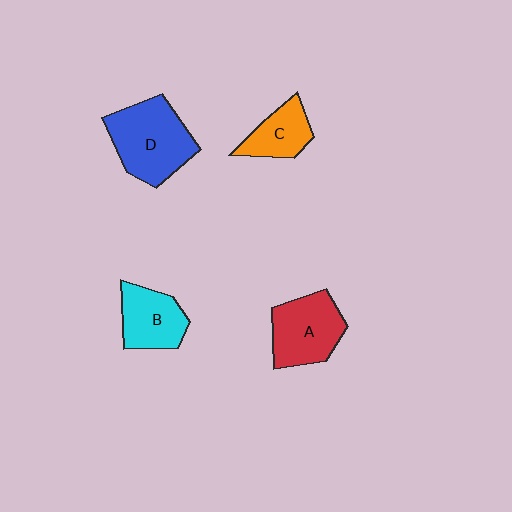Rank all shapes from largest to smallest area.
From largest to smallest: D (blue), A (red), B (cyan), C (orange).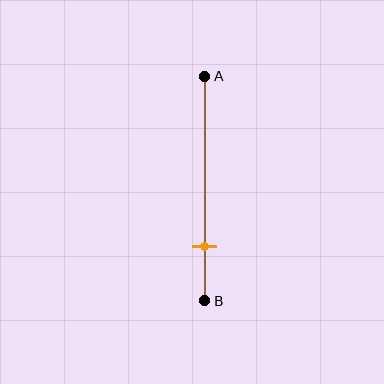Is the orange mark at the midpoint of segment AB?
No, the mark is at about 75% from A, not at the 50% midpoint.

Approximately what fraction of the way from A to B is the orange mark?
The orange mark is approximately 75% of the way from A to B.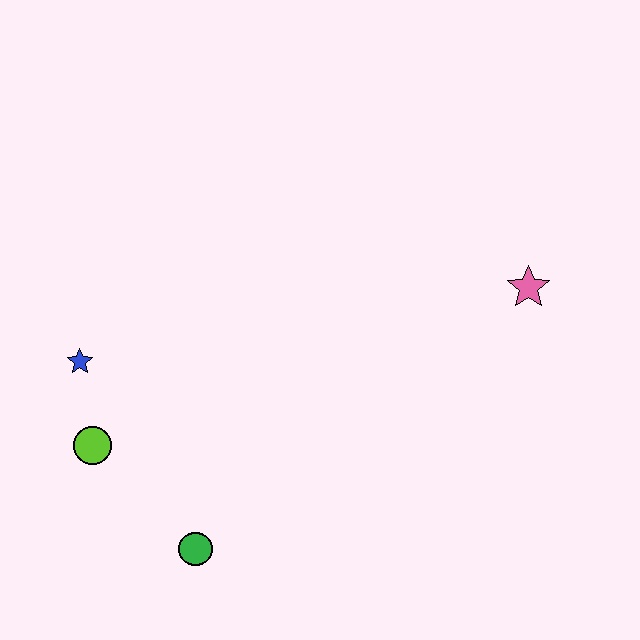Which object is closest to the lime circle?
The blue star is closest to the lime circle.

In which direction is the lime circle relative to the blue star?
The lime circle is below the blue star.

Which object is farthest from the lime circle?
The pink star is farthest from the lime circle.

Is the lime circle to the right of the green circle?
No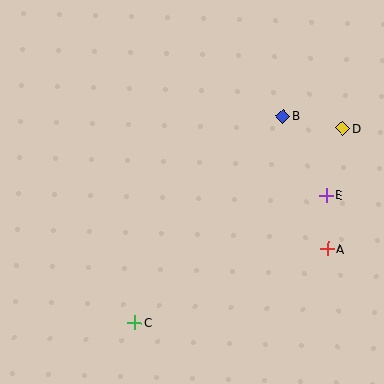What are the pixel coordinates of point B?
Point B is at (283, 116).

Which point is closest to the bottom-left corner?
Point C is closest to the bottom-left corner.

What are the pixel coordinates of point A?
Point A is at (327, 249).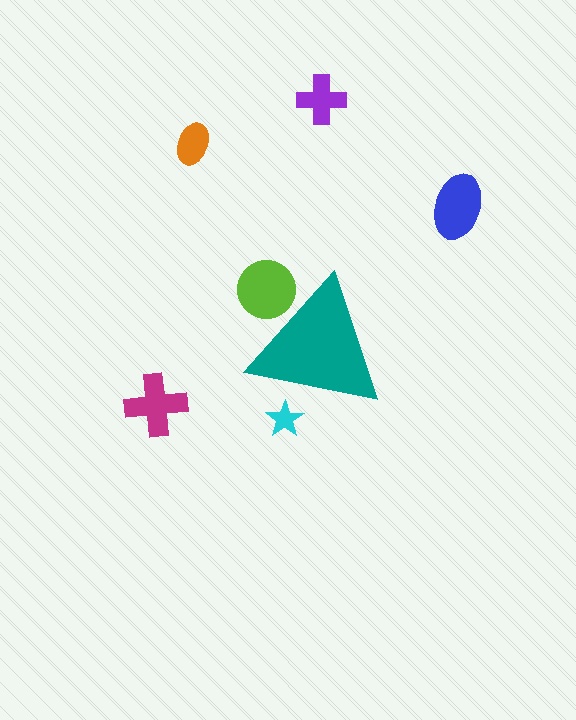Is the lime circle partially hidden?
Yes, the lime circle is partially hidden behind the teal triangle.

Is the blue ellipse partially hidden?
No, the blue ellipse is fully visible.